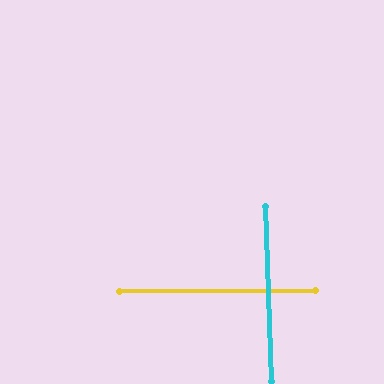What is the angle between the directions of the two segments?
Approximately 88 degrees.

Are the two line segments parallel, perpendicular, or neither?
Perpendicular — they meet at approximately 88°.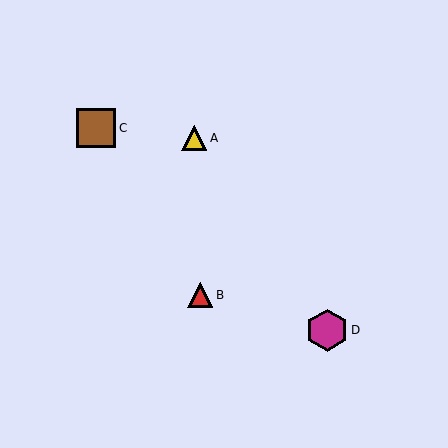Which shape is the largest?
The magenta hexagon (labeled D) is the largest.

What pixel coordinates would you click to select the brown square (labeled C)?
Click at (96, 128) to select the brown square C.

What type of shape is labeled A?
Shape A is a yellow triangle.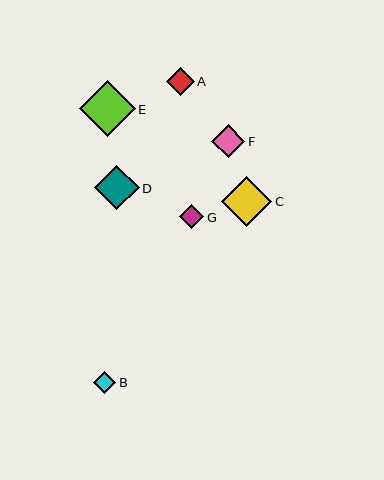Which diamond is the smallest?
Diamond B is the smallest with a size of approximately 22 pixels.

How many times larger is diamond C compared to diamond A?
Diamond C is approximately 1.8 times the size of diamond A.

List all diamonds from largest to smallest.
From largest to smallest: E, C, D, F, A, G, B.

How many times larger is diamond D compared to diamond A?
Diamond D is approximately 1.6 times the size of diamond A.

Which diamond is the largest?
Diamond E is the largest with a size of approximately 56 pixels.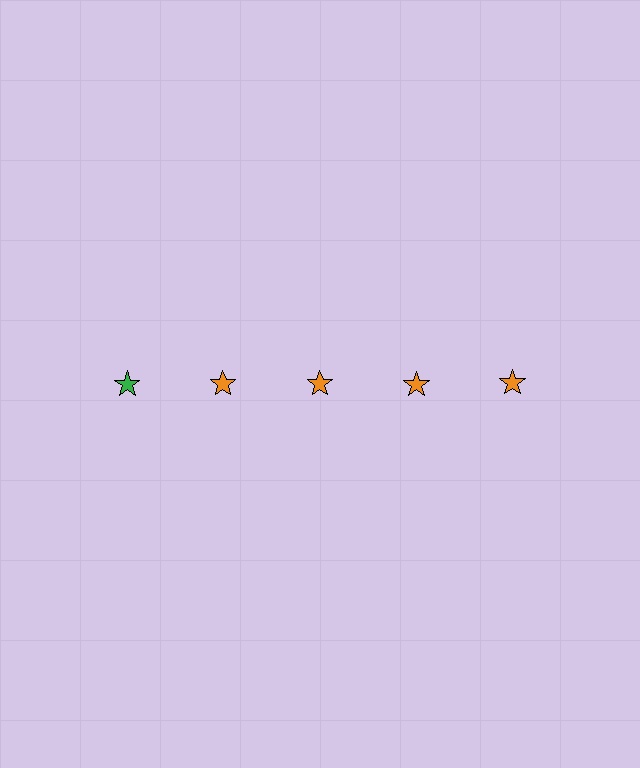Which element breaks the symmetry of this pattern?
The green star in the top row, leftmost column breaks the symmetry. All other shapes are orange stars.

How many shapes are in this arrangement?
There are 5 shapes arranged in a grid pattern.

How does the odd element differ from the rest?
It has a different color: green instead of orange.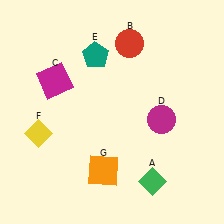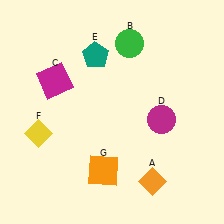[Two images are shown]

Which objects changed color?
A changed from green to orange. B changed from red to green.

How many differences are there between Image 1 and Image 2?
There are 2 differences between the two images.